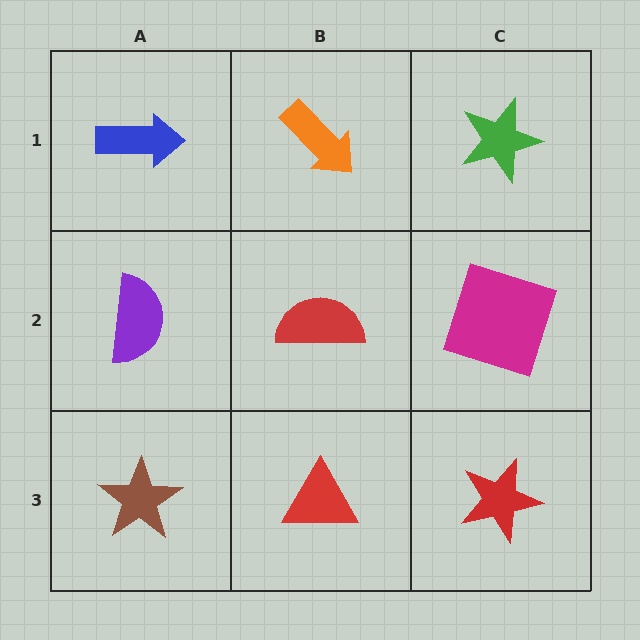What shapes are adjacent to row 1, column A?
A purple semicircle (row 2, column A), an orange arrow (row 1, column B).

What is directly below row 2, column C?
A red star.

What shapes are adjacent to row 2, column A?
A blue arrow (row 1, column A), a brown star (row 3, column A), a red semicircle (row 2, column B).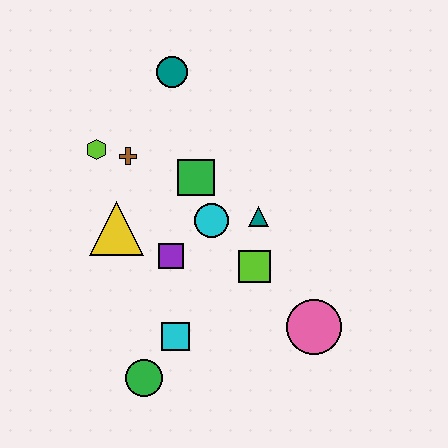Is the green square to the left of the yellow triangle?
No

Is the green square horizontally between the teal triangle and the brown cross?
Yes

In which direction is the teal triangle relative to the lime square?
The teal triangle is above the lime square.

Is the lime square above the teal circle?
No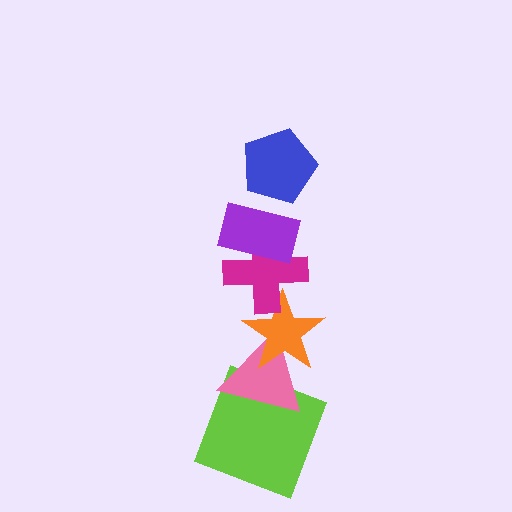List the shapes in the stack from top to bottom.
From top to bottom: the blue pentagon, the purple rectangle, the magenta cross, the orange star, the pink triangle, the lime square.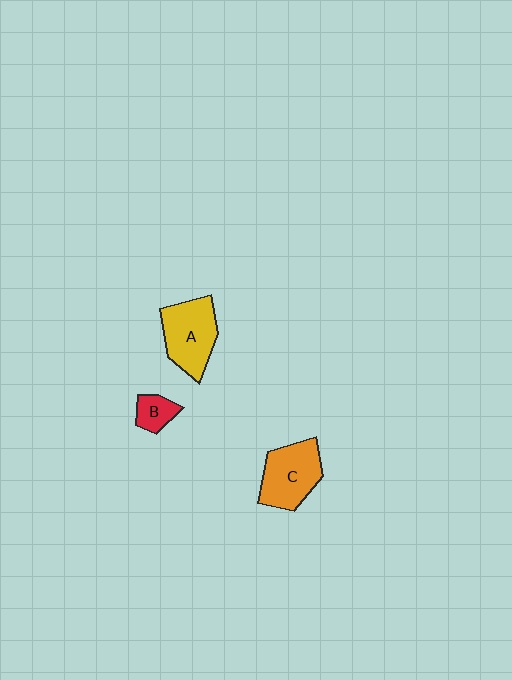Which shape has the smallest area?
Shape B (red).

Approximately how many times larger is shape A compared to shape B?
Approximately 2.7 times.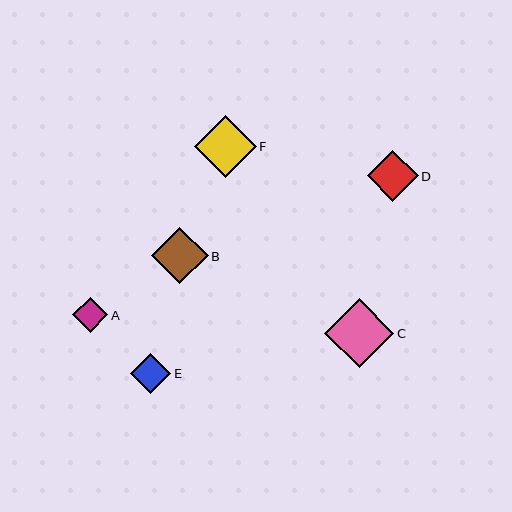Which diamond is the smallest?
Diamond A is the smallest with a size of approximately 35 pixels.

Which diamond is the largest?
Diamond C is the largest with a size of approximately 69 pixels.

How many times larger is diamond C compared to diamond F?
Diamond C is approximately 1.1 times the size of diamond F.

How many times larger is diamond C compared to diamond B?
Diamond C is approximately 1.2 times the size of diamond B.